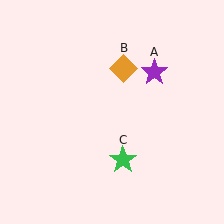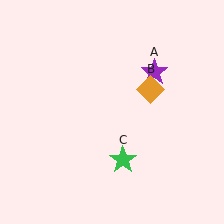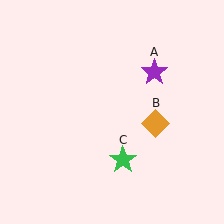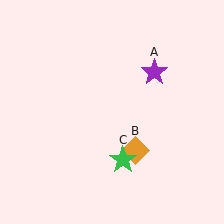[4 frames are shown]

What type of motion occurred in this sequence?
The orange diamond (object B) rotated clockwise around the center of the scene.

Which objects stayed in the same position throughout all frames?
Purple star (object A) and green star (object C) remained stationary.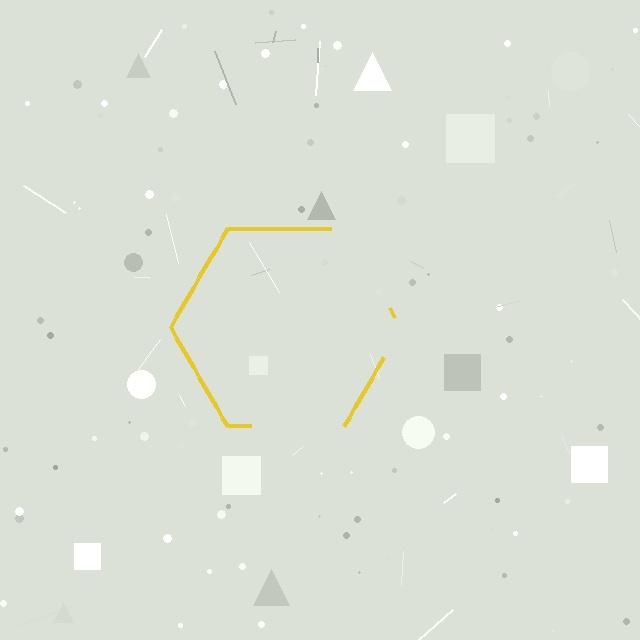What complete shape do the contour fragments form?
The contour fragments form a hexagon.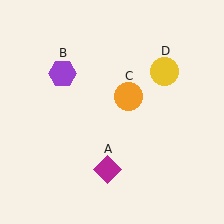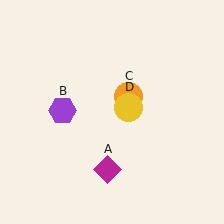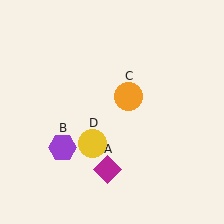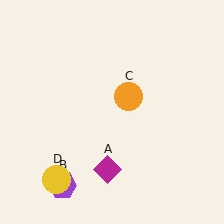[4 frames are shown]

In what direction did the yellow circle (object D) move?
The yellow circle (object D) moved down and to the left.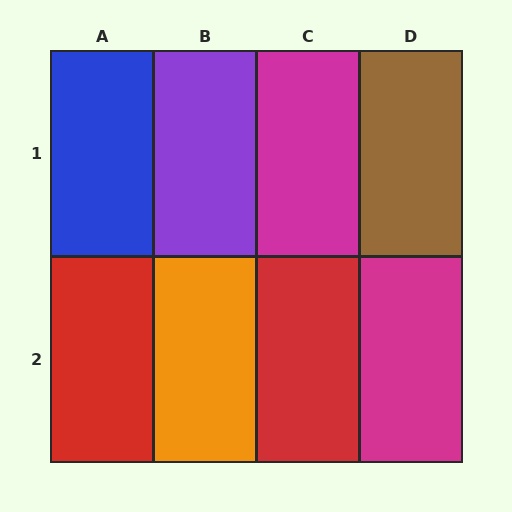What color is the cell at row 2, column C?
Red.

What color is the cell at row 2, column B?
Orange.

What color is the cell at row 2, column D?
Magenta.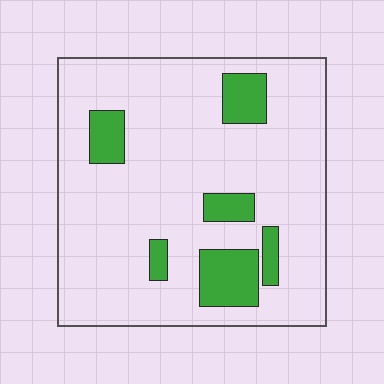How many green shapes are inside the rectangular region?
6.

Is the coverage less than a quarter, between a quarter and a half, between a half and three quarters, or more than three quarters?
Less than a quarter.